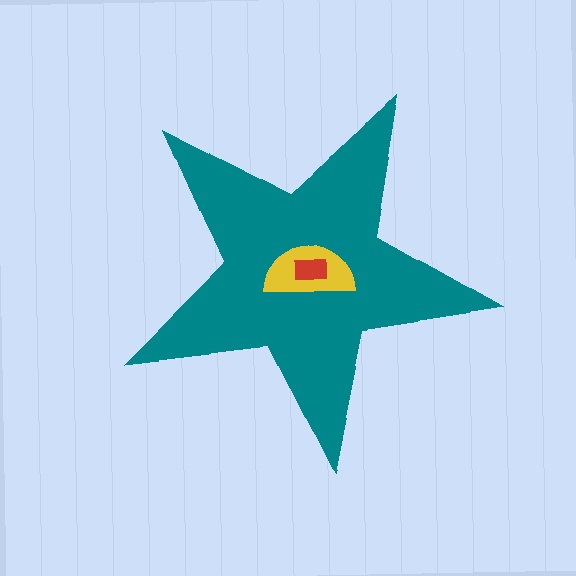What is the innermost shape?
The red rectangle.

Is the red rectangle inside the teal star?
Yes.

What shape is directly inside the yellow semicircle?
The red rectangle.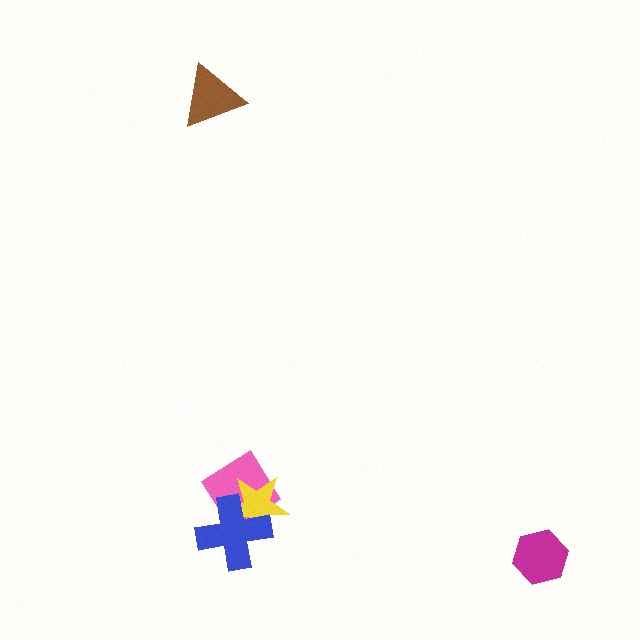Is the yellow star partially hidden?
Yes, it is partially covered by another shape.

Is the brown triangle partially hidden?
No, no other shape covers it.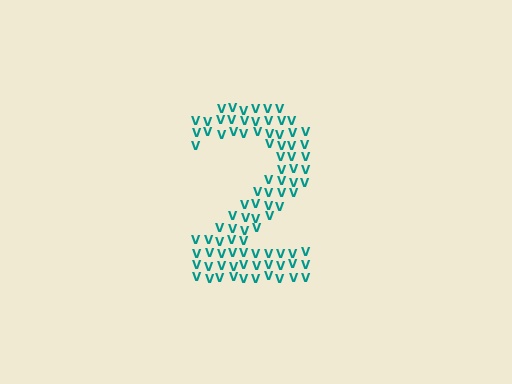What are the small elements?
The small elements are letter V's.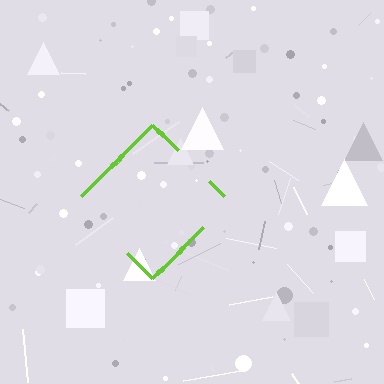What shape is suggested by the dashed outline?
The dashed outline suggests a diamond.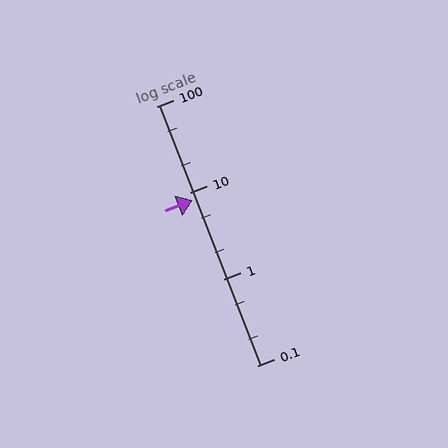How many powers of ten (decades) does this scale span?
The scale spans 3 decades, from 0.1 to 100.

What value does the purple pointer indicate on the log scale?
The pointer indicates approximately 8.3.